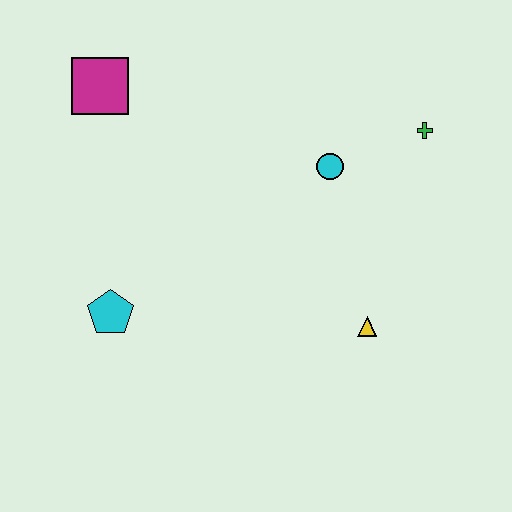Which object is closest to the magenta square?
The cyan pentagon is closest to the magenta square.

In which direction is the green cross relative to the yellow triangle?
The green cross is above the yellow triangle.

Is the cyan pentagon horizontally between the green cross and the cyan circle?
No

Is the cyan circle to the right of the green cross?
No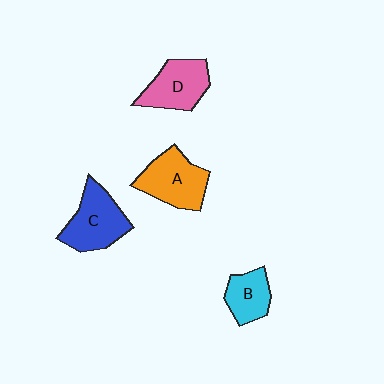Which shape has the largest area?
Shape C (blue).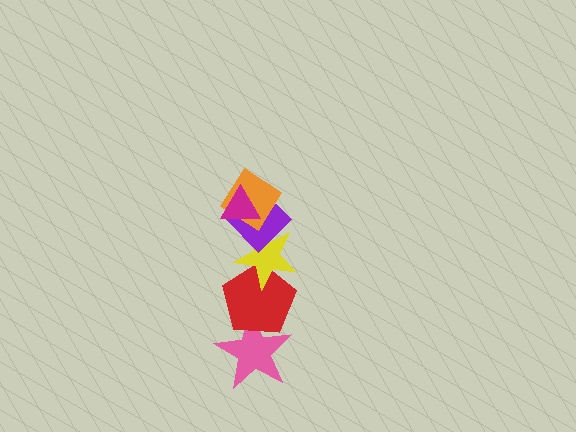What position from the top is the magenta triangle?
The magenta triangle is 1st from the top.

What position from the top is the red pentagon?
The red pentagon is 5th from the top.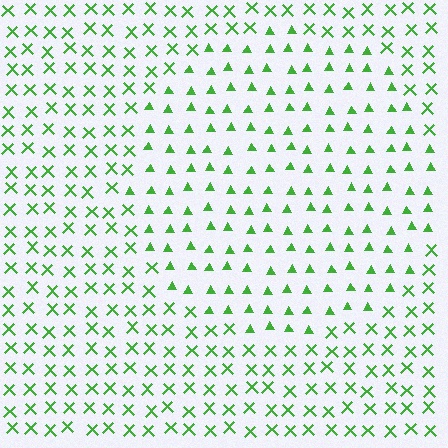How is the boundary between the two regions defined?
The boundary is defined by a change in element shape: triangles inside vs. X marks outside. All elements share the same color and spacing.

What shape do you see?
I see a circle.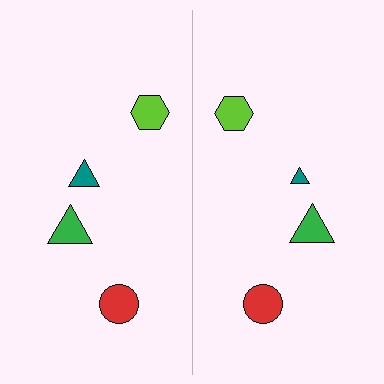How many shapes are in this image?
There are 8 shapes in this image.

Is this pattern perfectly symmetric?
No, the pattern is not perfectly symmetric. The teal triangle on the right side has a different size than its mirror counterpart.